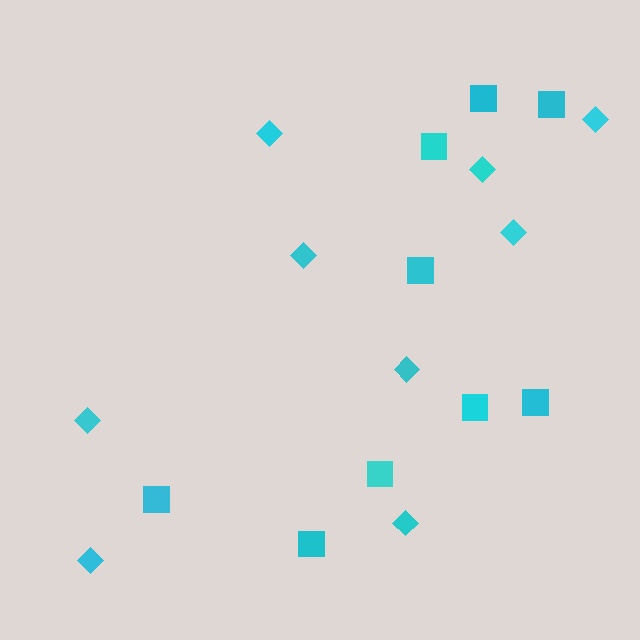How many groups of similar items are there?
There are 2 groups: one group of diamonds (9) and one group of squares (9).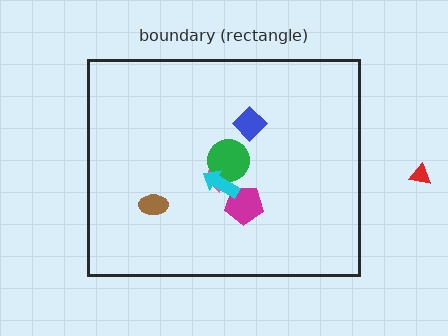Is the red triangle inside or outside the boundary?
Outside.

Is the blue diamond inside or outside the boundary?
Inside.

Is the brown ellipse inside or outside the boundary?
Inside.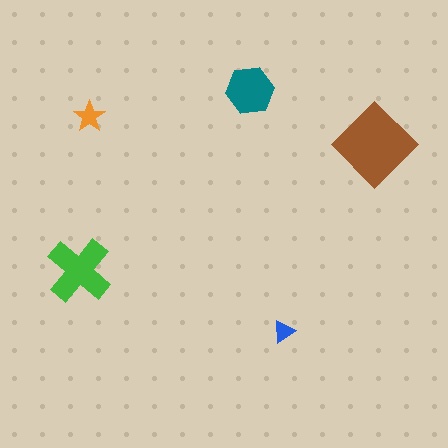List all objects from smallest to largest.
The blue triangle, the orange star, the teal hexagon, the green cross, the brown diamond.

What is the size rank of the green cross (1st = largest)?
2nd.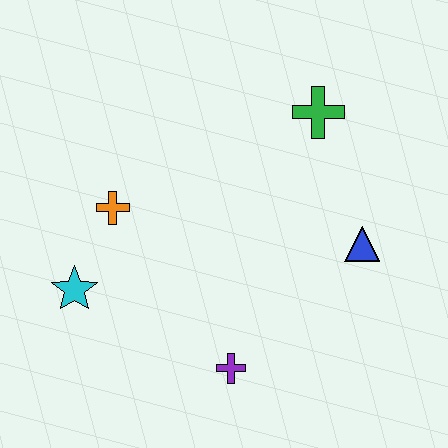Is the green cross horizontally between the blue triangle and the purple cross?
Yes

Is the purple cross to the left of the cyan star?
No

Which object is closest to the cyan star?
The orange cross is closest to the cyan star.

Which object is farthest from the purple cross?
The green cross is farthest from the purple cross.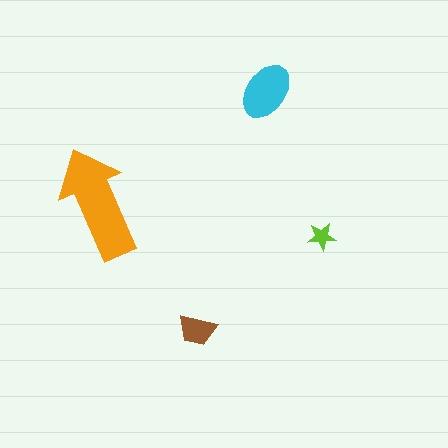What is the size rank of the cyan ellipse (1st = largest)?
2nd.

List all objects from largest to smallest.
The orange arrow, the cyan ellipse, the brown trapezoid, the lime star.